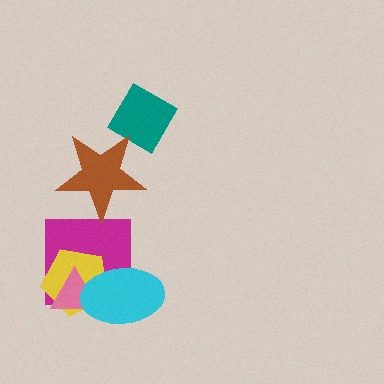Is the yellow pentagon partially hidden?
Yes, it is partially covered by another shape.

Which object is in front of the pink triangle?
The cyan ellipse is in front of the pink triangle.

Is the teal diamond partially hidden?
Yes, it is partially covered by another shape.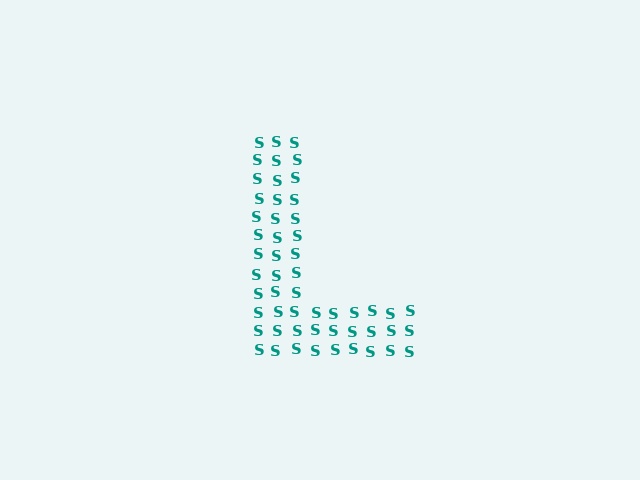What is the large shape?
The large shape is the letter L.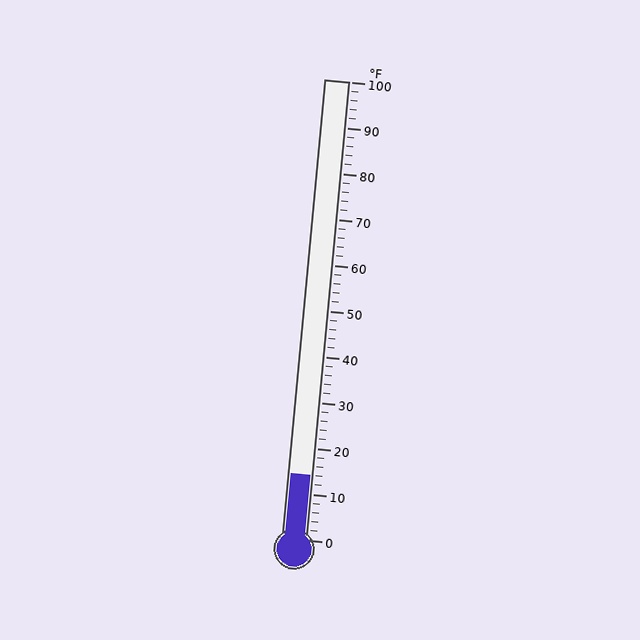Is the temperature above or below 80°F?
The temperature is below 80°F.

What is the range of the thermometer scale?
The thermometer scale ranges from 0°F to 100°F.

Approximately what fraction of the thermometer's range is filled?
The thermometer is filled to approximately 15% of its range.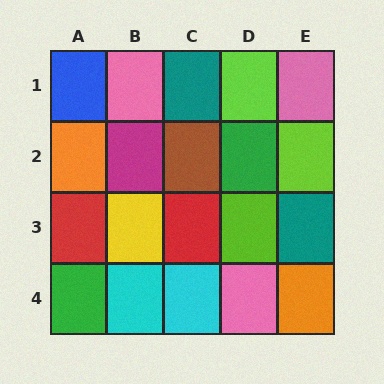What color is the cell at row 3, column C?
Red.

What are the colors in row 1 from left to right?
Blue, pink, teal, lime, pink.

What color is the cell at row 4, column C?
Cyan.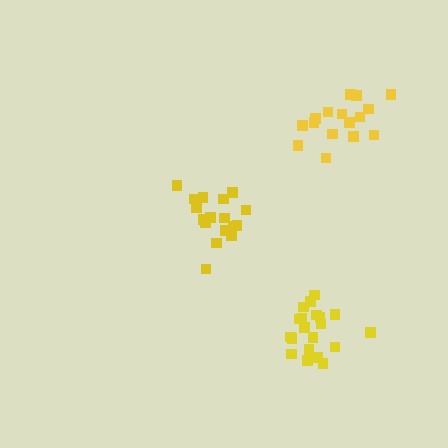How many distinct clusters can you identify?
There are 3 distinct clusters.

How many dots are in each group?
Group 1: 17 dots, Group 2: 20 dots, Group 3: 16 dots (53 total).